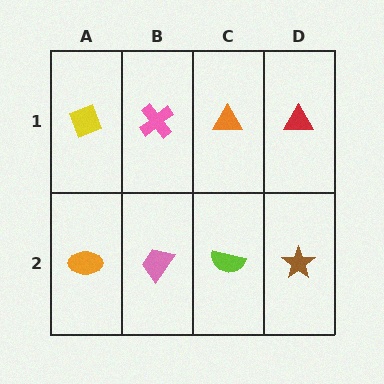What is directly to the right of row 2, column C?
A brown star.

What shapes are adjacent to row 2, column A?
A yellow diamond (row 1, column A), a pink trapezoid (row 2, column B).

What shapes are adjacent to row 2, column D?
A red triangle (row 1, column D), a lime semicircle (row 2, column C).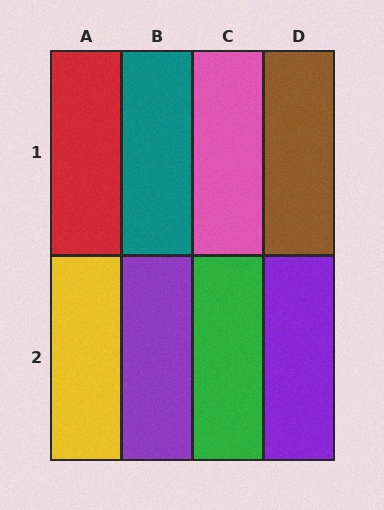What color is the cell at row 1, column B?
Teal.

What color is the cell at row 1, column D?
Brown.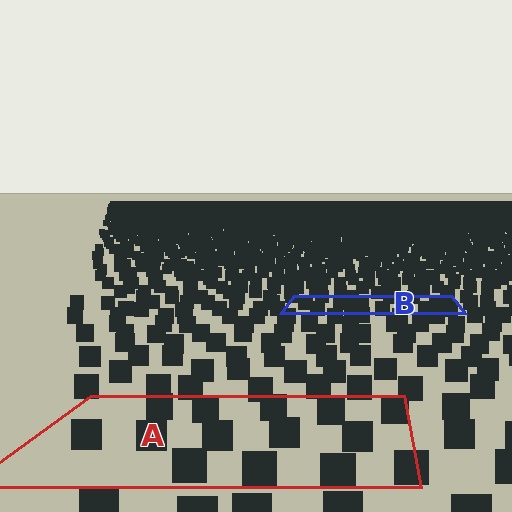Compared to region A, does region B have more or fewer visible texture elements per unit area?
Region B has more texture elements per unit area — they are packed more densely because it is farther away.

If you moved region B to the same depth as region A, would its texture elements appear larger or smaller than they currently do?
They would appear larger. At a closer depth, the same texture elements are projected at a bigger on-screen size.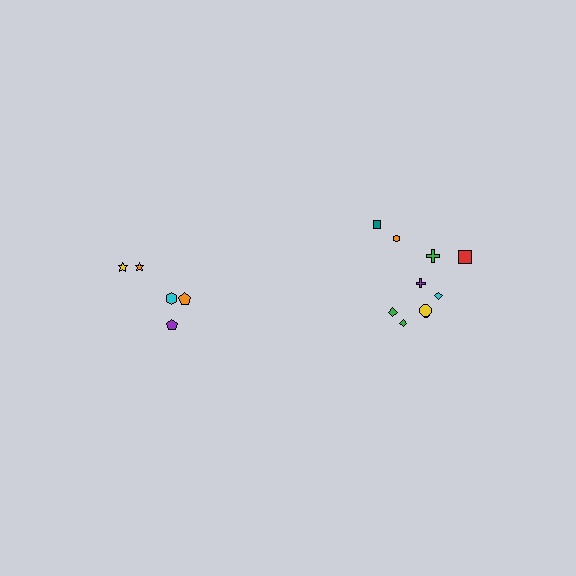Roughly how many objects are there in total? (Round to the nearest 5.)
Roughly 15 objects in total.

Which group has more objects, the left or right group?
The right group.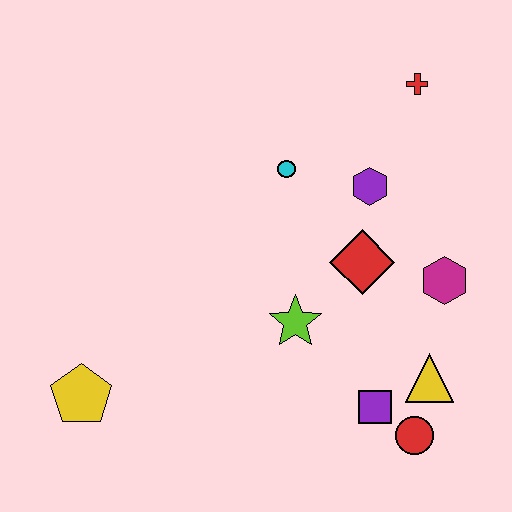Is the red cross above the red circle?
Yes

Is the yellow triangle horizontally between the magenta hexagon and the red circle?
Yes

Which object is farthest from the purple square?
The red cross is farthest from the purple square.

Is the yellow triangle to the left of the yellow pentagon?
No